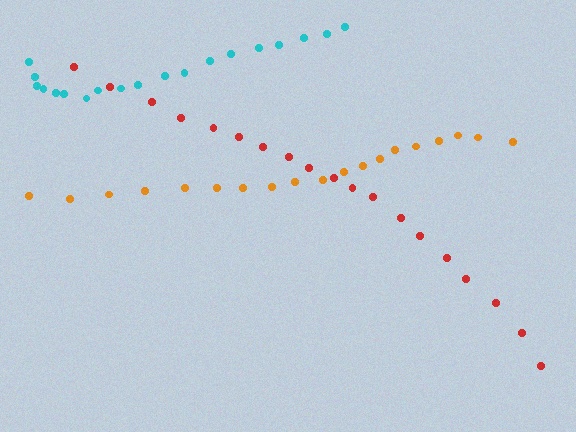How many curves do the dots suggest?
There are 3 distinct paths.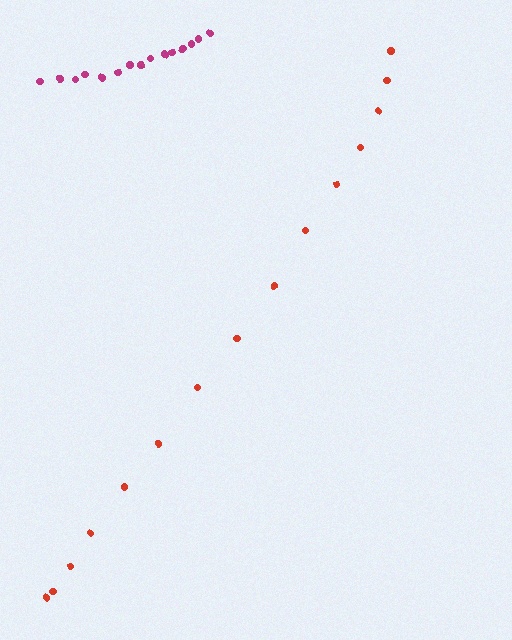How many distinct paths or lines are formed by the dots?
There are 2 distinct paths.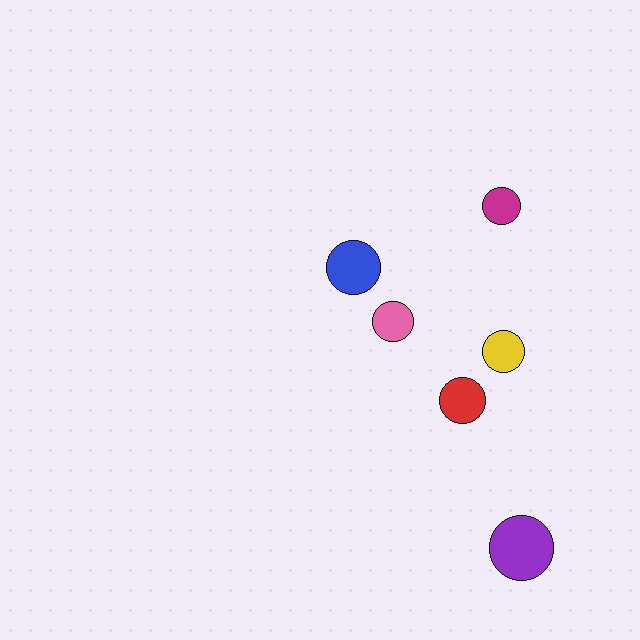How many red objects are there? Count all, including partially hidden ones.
There is 1 red object.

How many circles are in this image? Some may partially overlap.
There are 6 circles.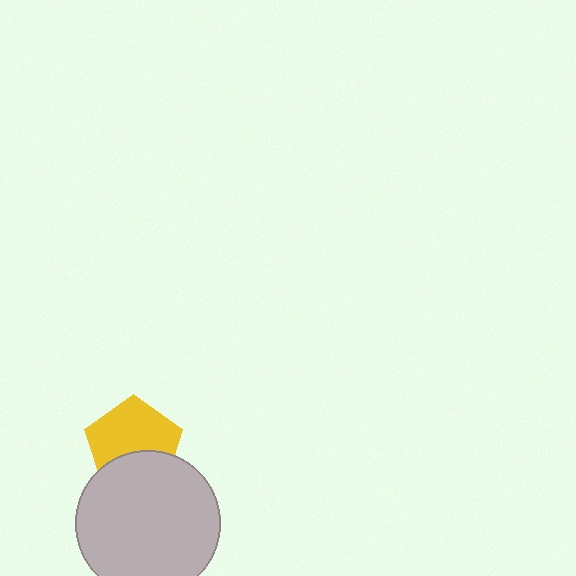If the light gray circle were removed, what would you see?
You would see the complete yellow pentagon.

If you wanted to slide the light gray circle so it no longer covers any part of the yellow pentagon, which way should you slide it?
Slide it down — that is the most direct way to separate the two shapes.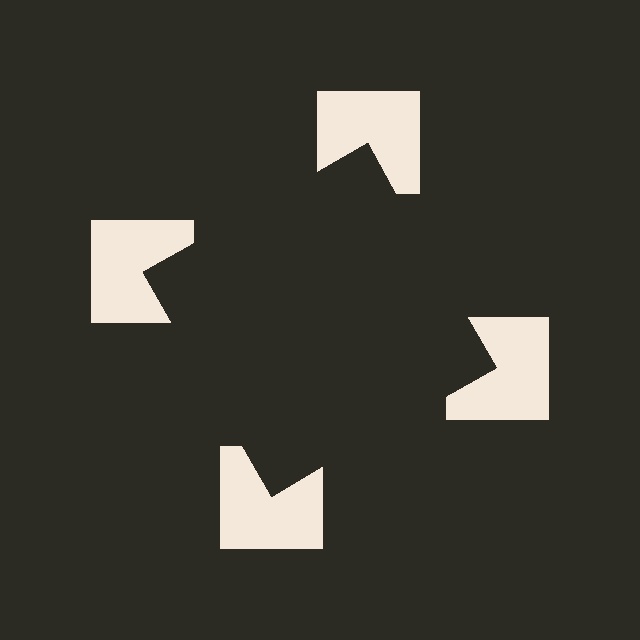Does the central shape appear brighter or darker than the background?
It typically appears slightly darker than the background, even though no actual brightness change is drawn.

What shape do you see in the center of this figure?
An illusory square — its edges are inferred from the aligned wedge cuts in the notched squares, not physically drawn.